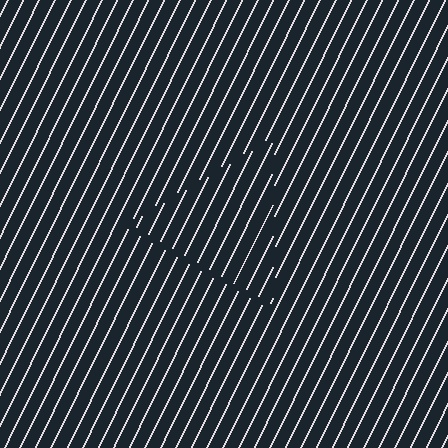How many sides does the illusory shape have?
3 sides — the line-ends trace a triangle.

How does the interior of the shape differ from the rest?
The interior of the shape contains the same grating, shifted by half a period — the contour is defined by the phase discontinuity where line-ends from the inner and outer gratings abut.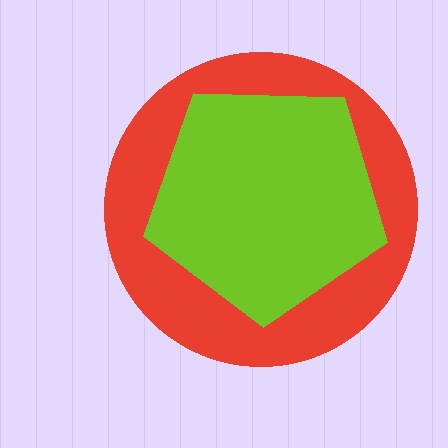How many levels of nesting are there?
2.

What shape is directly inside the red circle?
The lime pentagon.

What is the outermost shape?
The red circle.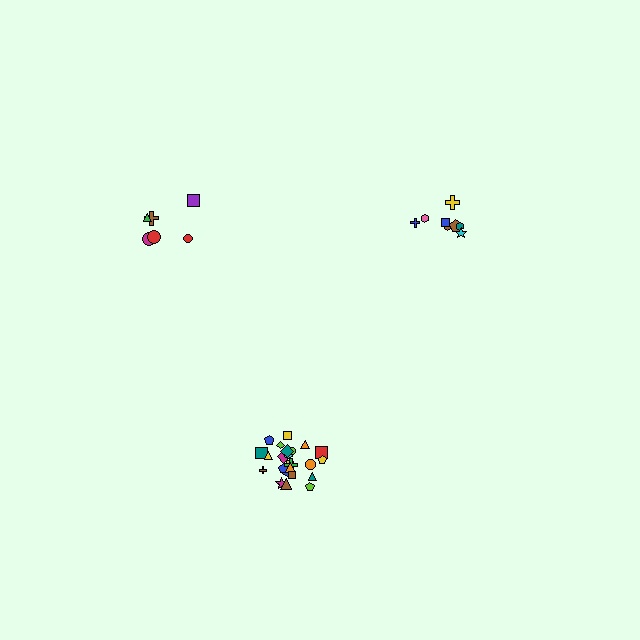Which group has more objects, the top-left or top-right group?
The top-right group.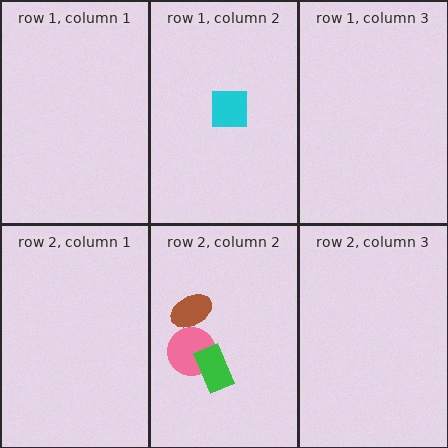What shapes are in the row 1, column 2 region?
The cyan square.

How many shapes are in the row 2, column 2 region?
3.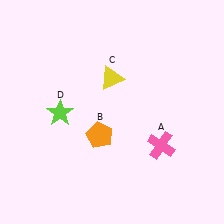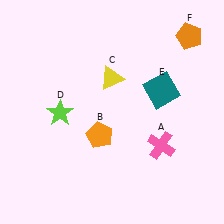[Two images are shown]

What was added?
A teal square (E), an orange pentagon (F) were added in Image 2.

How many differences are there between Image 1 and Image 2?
There are 2 differences between the two images.